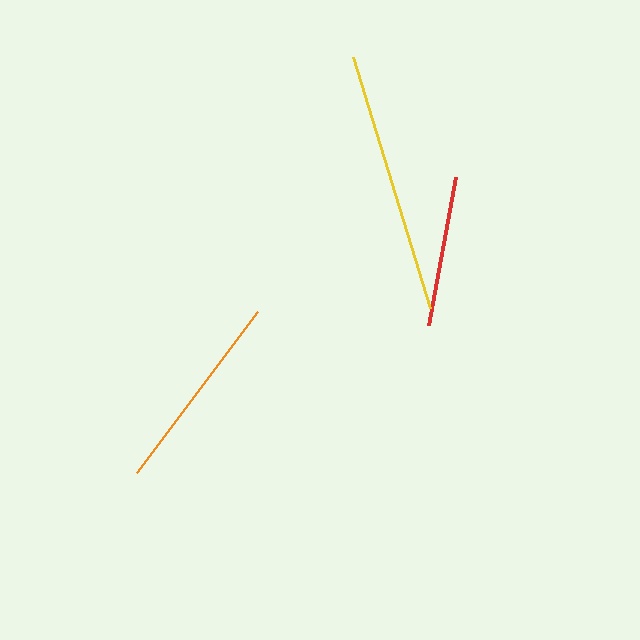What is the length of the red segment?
The red segment is approximately 151 pixels long.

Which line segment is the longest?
The yellow line is the longest at approximately 262 pixels.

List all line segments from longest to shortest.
From longest to shortest: yellow, orange, red.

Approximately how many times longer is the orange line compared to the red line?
The orange line is approximately 1.3 times the length of the red line.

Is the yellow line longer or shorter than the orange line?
The yellow line is longer than the orange line.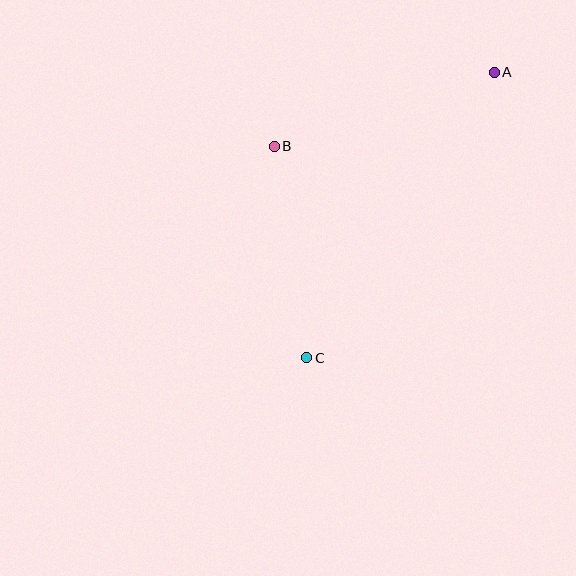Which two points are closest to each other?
Points B and C are closest to each other.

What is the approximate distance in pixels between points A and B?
The distance between A and B is approximately 232 pixels.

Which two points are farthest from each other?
Points A and C are farthest from each other.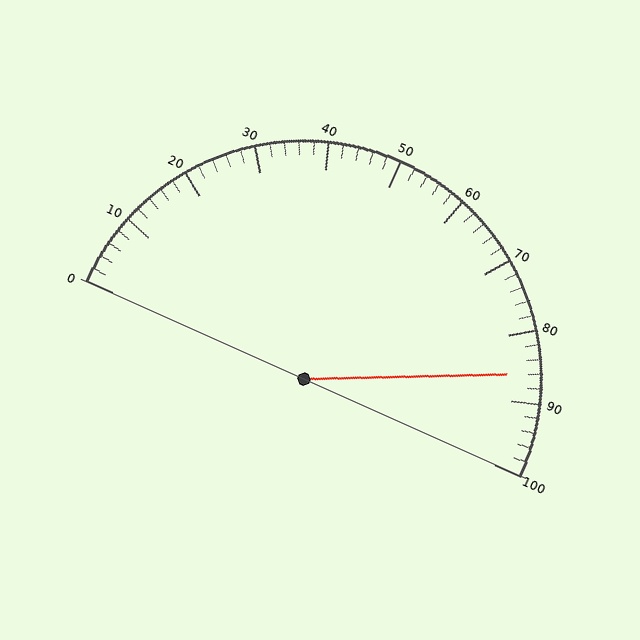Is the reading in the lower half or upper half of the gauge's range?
The reading is in the upper half of the range (0 to 100).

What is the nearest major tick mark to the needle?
The nearest major tick mark is 90.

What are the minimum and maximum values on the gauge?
The gauge ranges from 0 to 100.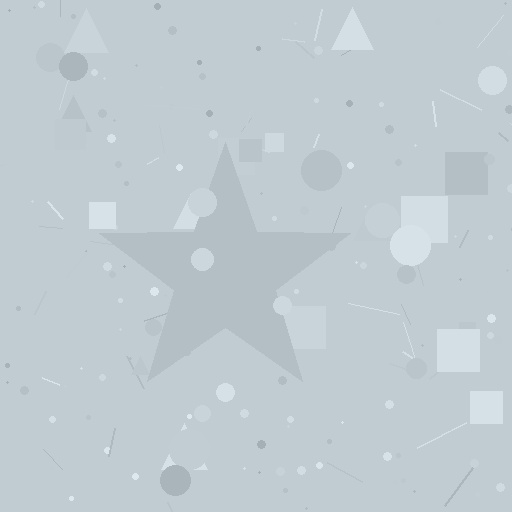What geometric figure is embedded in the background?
A star is embedded in the background.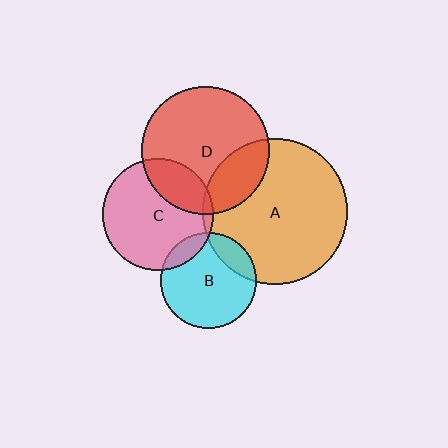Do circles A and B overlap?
Yes.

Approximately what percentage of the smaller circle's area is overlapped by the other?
Approximately 15%.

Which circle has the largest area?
Circle A (orange).